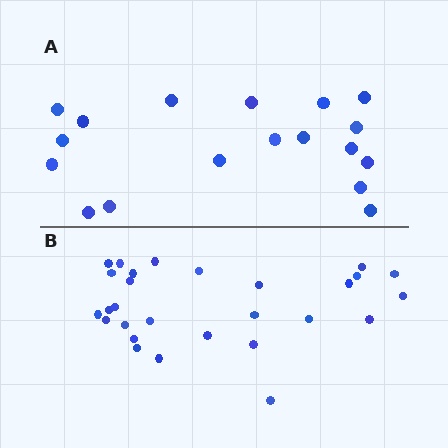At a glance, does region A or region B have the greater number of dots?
Region B (the bottom region) has more dots.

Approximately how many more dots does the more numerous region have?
Region B has roughly 10 or so more dots than region A.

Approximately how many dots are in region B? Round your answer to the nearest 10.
About 30 dots. (The exact count is 28, which rounds to 30.)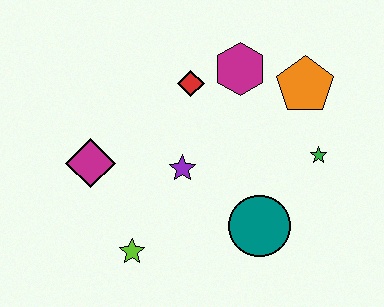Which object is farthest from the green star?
The magenta diamond is farthest from the green star.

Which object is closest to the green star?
The orange pentagon is closest to the green star.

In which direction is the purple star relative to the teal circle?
The purple star is to the left of the teal circle.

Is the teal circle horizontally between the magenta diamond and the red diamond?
No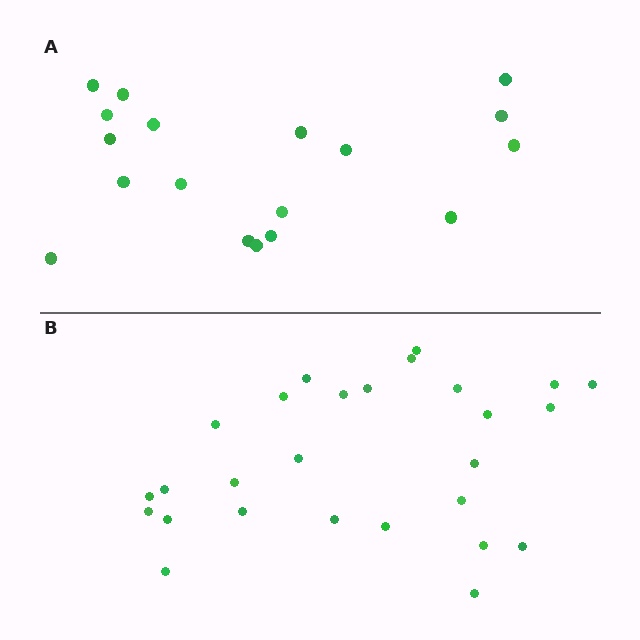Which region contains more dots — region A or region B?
Region B (the bottom region) has more dots.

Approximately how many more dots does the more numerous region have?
Region B has roughly 8 or so more dots than region A.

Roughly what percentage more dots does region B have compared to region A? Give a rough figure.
About 50% more.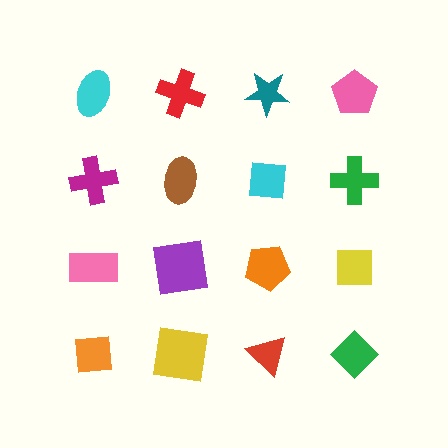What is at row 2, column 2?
A brown ellipse.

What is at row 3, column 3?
An orange pentagon.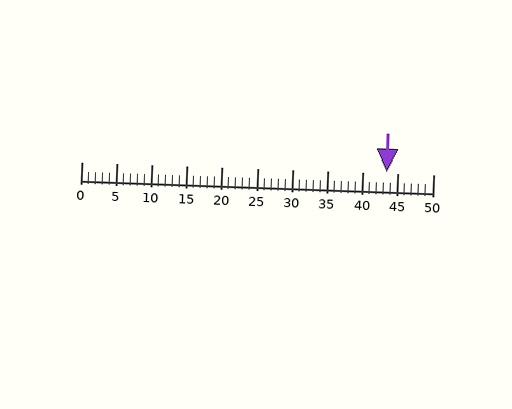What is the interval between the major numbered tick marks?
The major tick marks are spaced 5 units apart.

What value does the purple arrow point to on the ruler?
The purple arrow points to approximately 43.